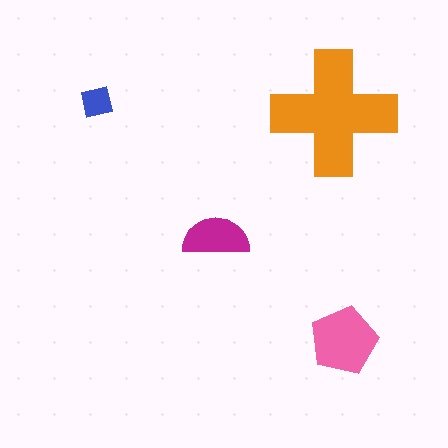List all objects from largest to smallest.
The orange cross, the pink pentagon, the magenta semicircle, the blue square.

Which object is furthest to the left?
The blue square is leftmost.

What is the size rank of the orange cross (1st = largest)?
1st.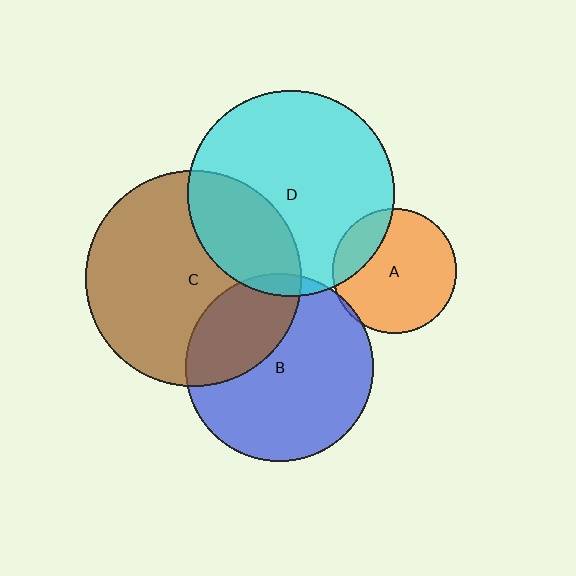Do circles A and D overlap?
Yes.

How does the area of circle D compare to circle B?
Approximately 1.2 times.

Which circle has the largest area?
Circle C (brown).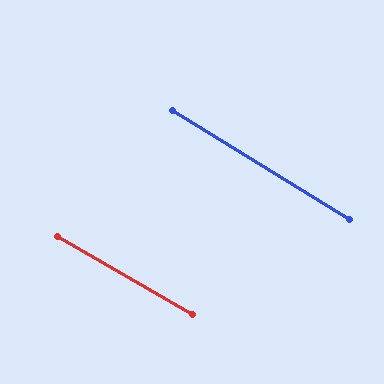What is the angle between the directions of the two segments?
Approximately 1 degree.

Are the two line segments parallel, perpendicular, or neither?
Parallel — their directions differ by only 1.5°.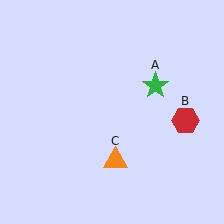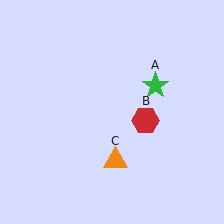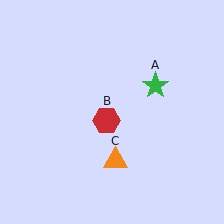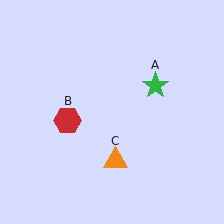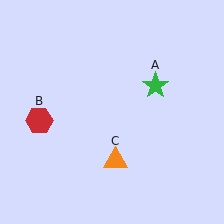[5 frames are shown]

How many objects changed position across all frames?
1 object changed position: red hexagon (object B).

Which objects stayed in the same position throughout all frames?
Green star (object A) and orange triangle (object C) remained stationary.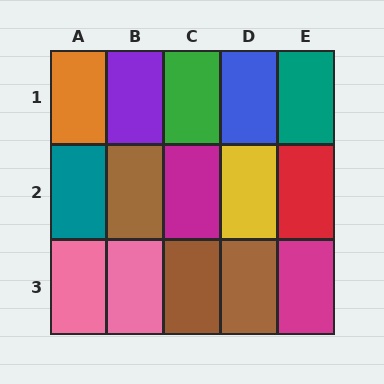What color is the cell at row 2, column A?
Teal.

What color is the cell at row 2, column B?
Brown.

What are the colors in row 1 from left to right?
Orange, purple, green, blue, teal.